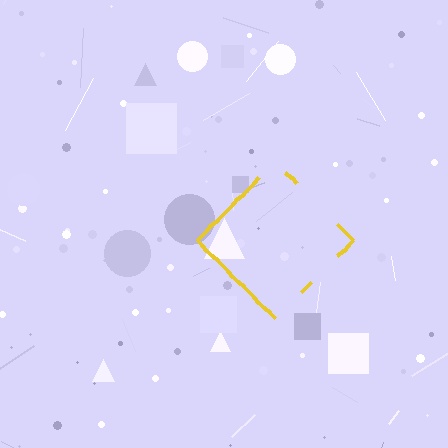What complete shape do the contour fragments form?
The contour fragments form a diamond.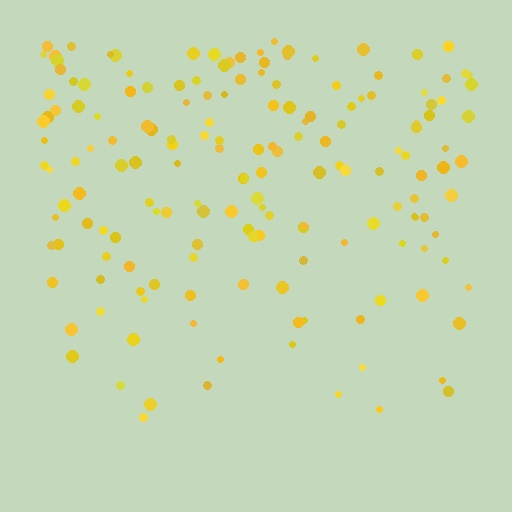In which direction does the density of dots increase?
From bottom to top, with the top side densest.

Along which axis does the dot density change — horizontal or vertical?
Vertical.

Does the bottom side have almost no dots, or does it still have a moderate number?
Still a moderate number, just noticeably fewer than the top.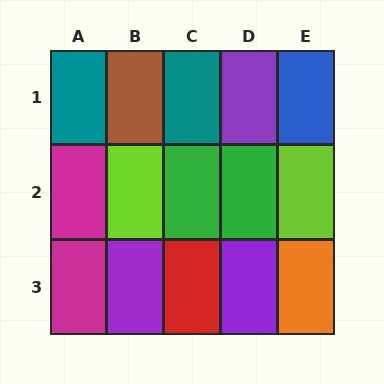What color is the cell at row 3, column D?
Purple.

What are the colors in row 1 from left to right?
Teal, brown, teal, purple, blue.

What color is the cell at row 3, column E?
Orange.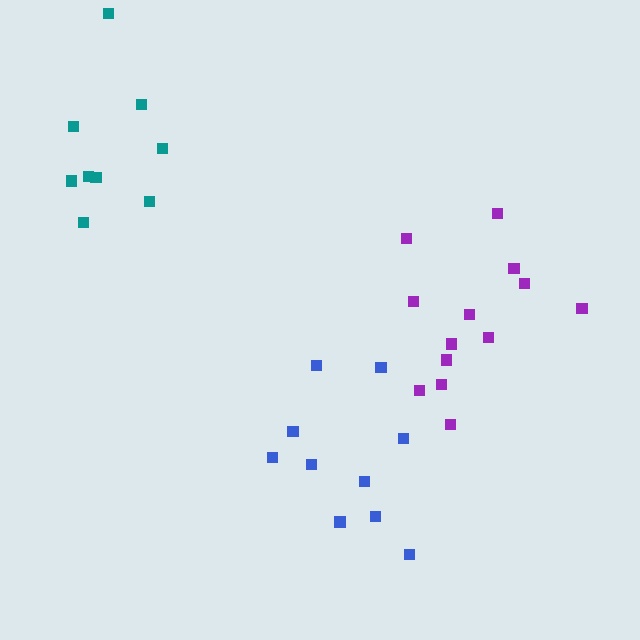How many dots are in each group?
Group 1: 9 dots, Group 2: 10 dots, Group 3: 13 dots (32 total).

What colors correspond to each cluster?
The clusters are colored: teal, blue, purple.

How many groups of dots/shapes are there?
There are 3 groups.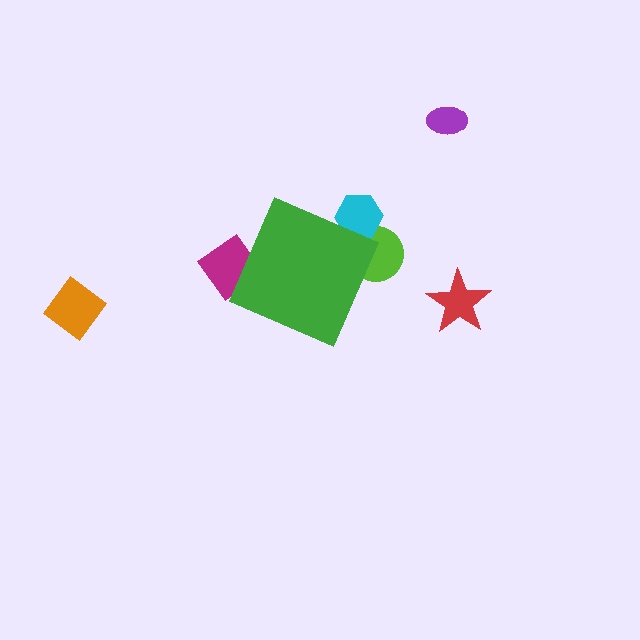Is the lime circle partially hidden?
Yes, the lime circle is partially hidden behind the green diamond.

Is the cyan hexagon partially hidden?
Yes, the cyan hexagon is partially hidden behind the green diamond.